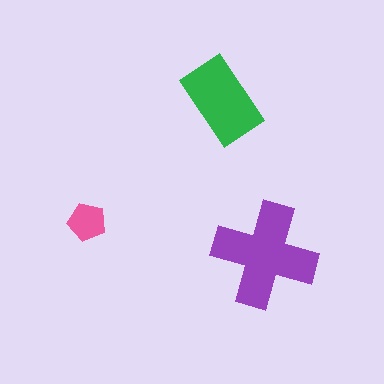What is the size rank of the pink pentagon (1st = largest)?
3rd.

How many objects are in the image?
There are 3 objects in the image.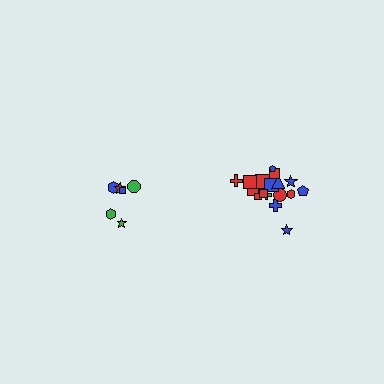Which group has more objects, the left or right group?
The right group.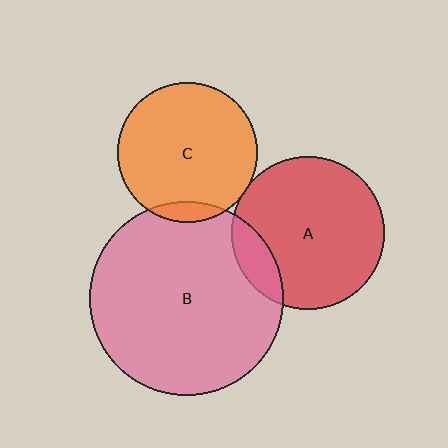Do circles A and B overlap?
Yes.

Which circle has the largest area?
Circle B (pink).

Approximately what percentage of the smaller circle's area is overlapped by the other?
Approximately 15%.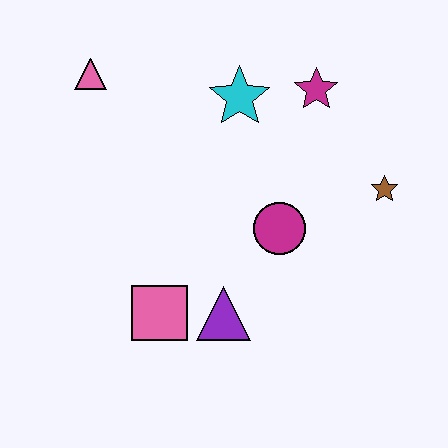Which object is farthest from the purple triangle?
The pink triangle is farthest from the purple triangle.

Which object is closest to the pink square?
The purple triangle is closest to the pink square.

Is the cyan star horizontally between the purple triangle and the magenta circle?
Yes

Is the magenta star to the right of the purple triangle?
Yes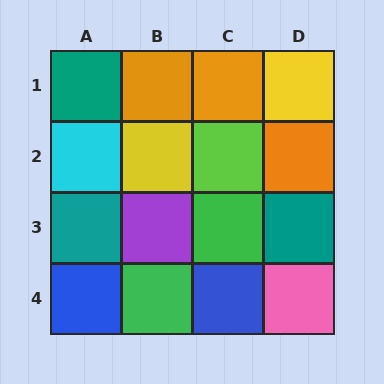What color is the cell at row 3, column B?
Purple.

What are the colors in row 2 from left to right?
Cyan, yellow, lime, orange.